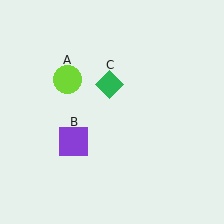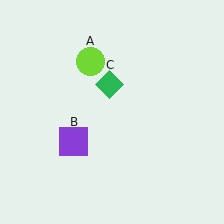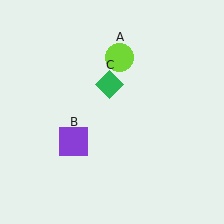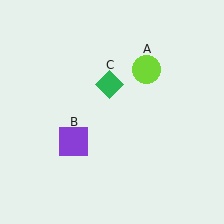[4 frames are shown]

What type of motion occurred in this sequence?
The lime circle (object A) rotated clockwise around the center of the scene.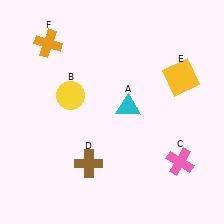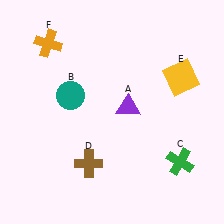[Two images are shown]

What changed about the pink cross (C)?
In Image 1, C is pink. In Image 2, it changed to green.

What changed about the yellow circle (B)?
In Image 1, B is yellow. In Image 2, it changed to teal.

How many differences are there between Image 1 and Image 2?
There are 3 differences between the two images.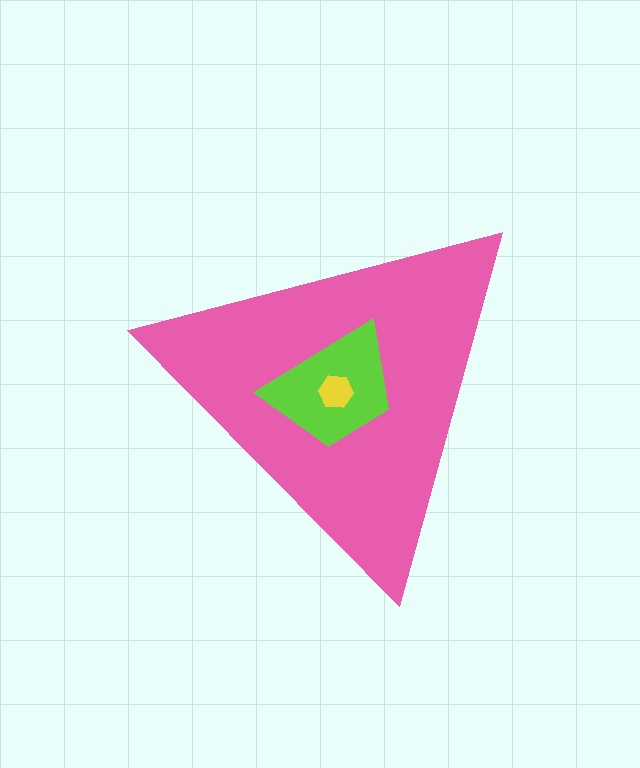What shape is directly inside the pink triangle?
The lime trapezoid.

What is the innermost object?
The yellow hexagon.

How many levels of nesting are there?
3.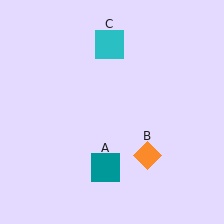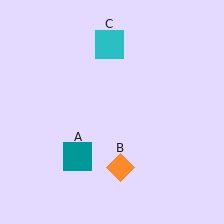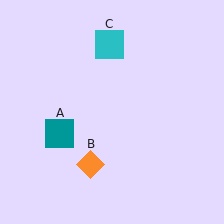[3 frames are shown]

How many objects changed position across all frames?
2 objects changed position: teal square (object A), orange diamond (object B).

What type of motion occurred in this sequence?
The teal square (object A), orange diamond (object B) rotated clockwise around the center of the scene.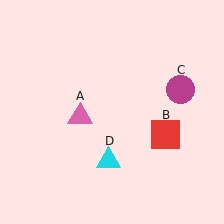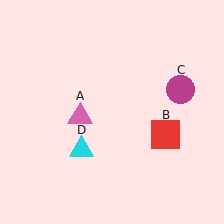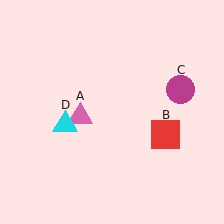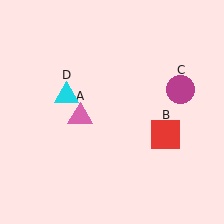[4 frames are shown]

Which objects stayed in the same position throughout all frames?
Pink triangle (object A) and red square (object B) and magenta circle (object C) remained stationary.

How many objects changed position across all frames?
1 object changed position: cyan triangle (object D).